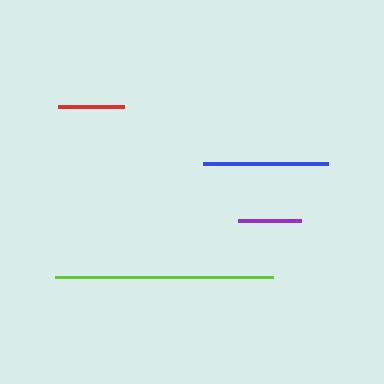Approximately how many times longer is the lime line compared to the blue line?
The lime line is approximately 1.8 times the length of the blue line.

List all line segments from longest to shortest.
From longest to shortest: lime, blue, red, purple.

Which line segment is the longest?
The lime line is the longest at approximately 218 pixels.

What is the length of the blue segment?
The blue segment is approximately 124 pixels long.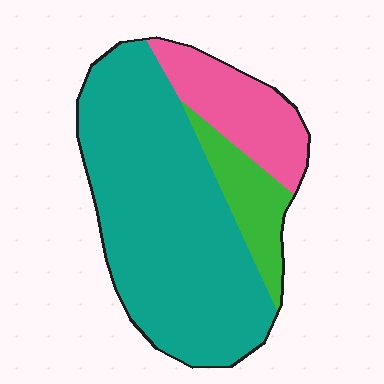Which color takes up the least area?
Green, at roughly 15%.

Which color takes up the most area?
Teal, at roughly 70%.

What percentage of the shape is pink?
Pink covers roughly 20% of the shape.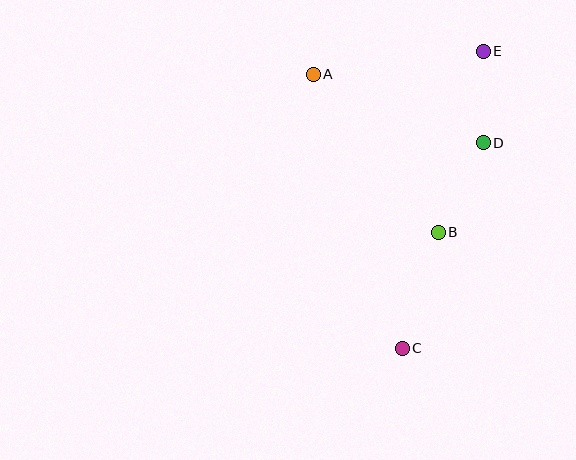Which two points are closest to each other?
Points D and E are closest to each other.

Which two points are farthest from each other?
Points C and E are farthest from each other.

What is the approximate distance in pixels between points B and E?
The distance between B and E is approximately 187 pixels.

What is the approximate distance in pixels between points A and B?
The distance between A and B is approximately 201 pixels.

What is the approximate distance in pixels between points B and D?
The distance between B and D is approximately 100 pixels.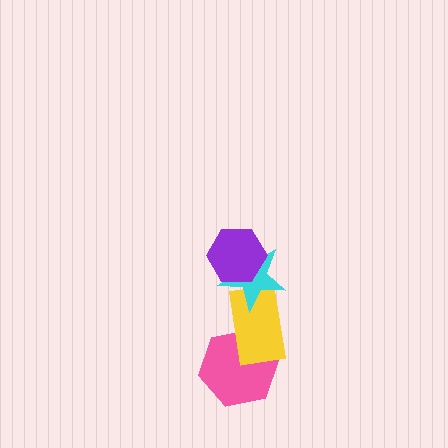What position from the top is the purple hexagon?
The purple hexagon is 1st from the top.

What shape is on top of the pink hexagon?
The yellow rectangle is on top of the pink hexagon.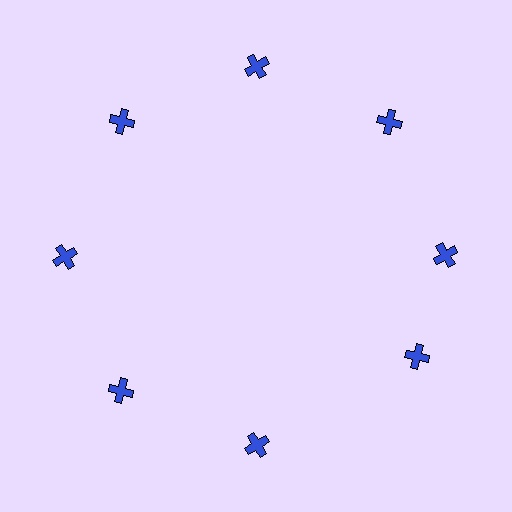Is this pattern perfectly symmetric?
No. The 8 blue crosses are arranged in a ring, but one element near the 4 o'clock position is rotated out of alignment along the ring, breaking the 8-fold rotational symmetry.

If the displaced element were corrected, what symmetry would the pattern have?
It would have 8-fold rotational symmetry — the pattern would map onto itself every 45 degrees.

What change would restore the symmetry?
The symmetry would be restored by rotating it back into even spacing with its neighbors so that all 8 crosses sit at equal angles and equal distance from the center.